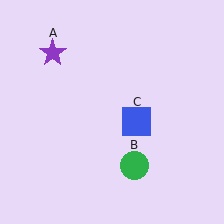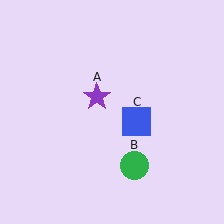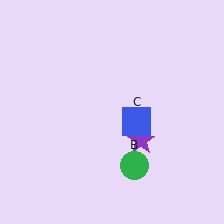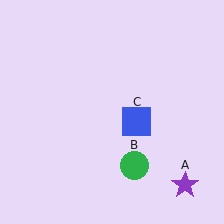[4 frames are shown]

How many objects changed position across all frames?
1 object changed position: purple star (object A).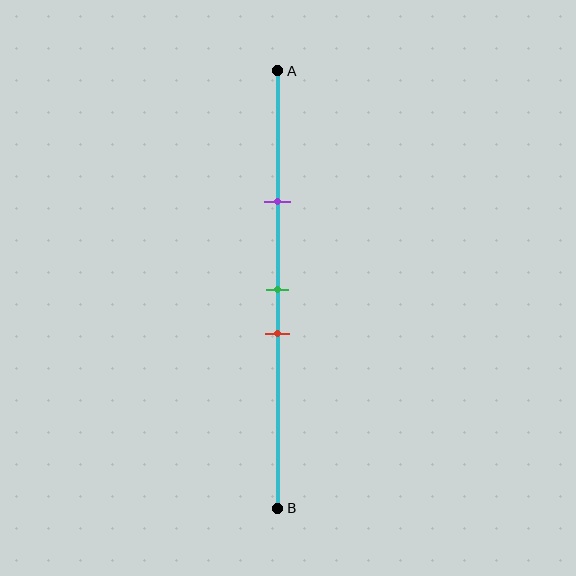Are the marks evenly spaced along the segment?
No, the marks are not evenly spaced.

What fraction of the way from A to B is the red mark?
The red mark is approximately 60% (0.6) of the way from A to B.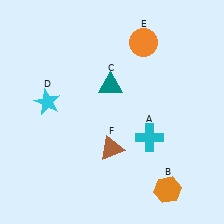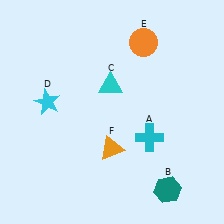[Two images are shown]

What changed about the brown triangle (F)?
In Image 1, F is brown. In Image 2, it changed to orange.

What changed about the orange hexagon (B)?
In Image 1, B is orange. In Image 2, it changed to teal.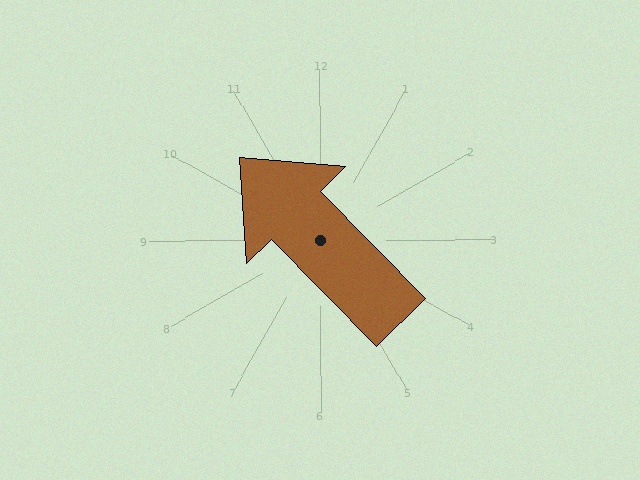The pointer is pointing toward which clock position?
Roughly 11 o'clock.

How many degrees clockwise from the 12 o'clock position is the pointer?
Approximately 316 degrees.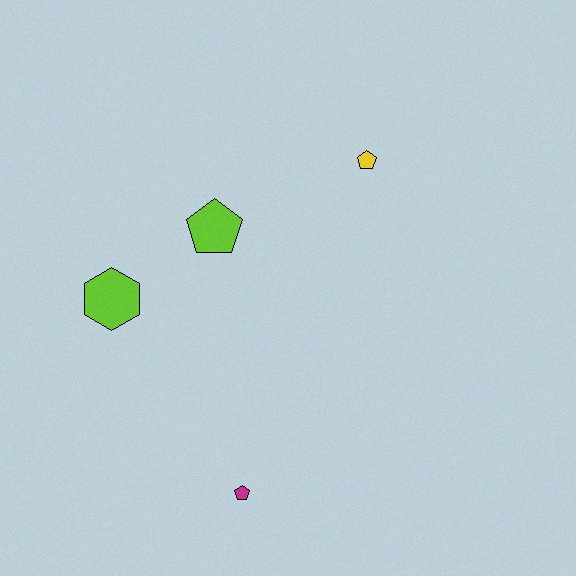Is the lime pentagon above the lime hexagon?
Yes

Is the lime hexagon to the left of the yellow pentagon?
Yes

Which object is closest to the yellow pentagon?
The lime pentagon is closest to the yellow pentagon.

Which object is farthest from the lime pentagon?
The magenta pentagon is farthest from the lime pentagon.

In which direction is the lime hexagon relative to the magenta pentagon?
The lime hexagon is above the magenta pentagon.